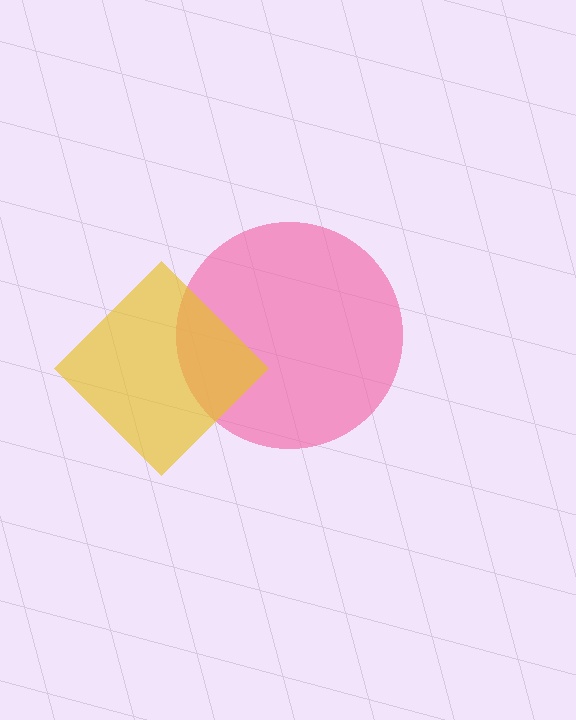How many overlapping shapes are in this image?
There are 2 overlapping shapes in the image.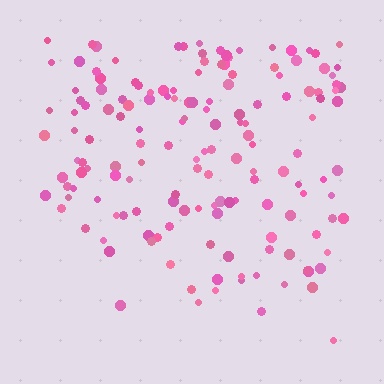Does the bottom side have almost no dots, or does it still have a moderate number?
Still a moderate number, just noticeably fewer than the top.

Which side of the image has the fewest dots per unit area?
The bottom.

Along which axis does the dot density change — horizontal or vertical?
Vertical.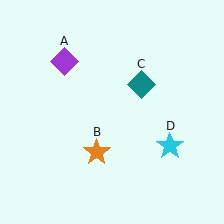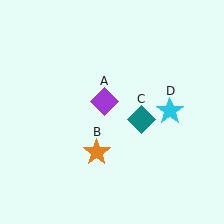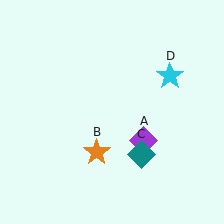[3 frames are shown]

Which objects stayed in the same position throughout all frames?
Orange star (object B) remained stationary.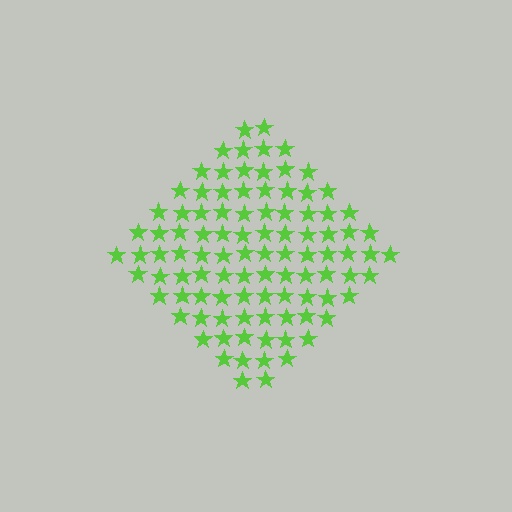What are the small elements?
The small elements are stars.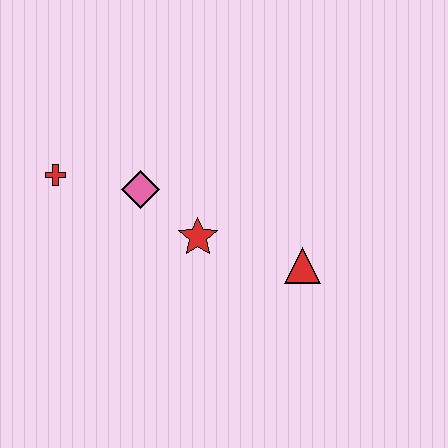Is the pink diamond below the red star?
No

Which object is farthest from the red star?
The red cross is farthest from the red star.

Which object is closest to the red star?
The pink diamond is closest to the red star.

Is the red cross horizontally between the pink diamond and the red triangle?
No